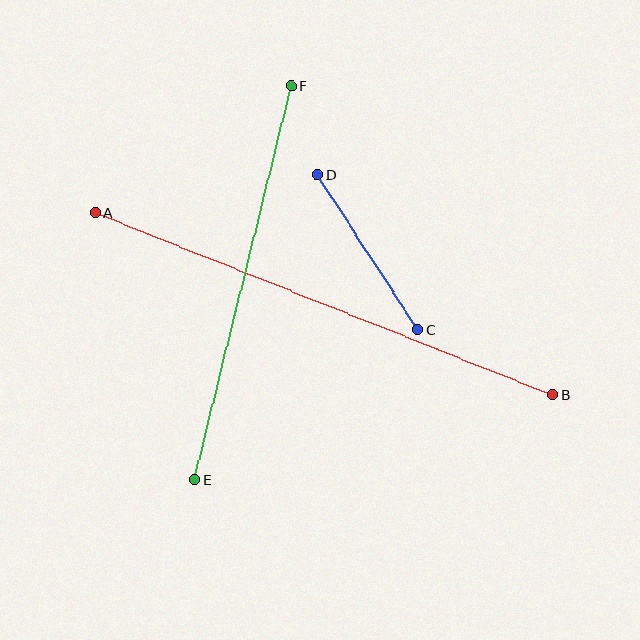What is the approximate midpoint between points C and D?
The midpoint is at approximately (368, 252) pixels.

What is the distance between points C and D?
The distance is approximately 185 pixels.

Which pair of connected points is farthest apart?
Points A and B are farthest apart.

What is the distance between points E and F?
The distance is approximately 406 pixels.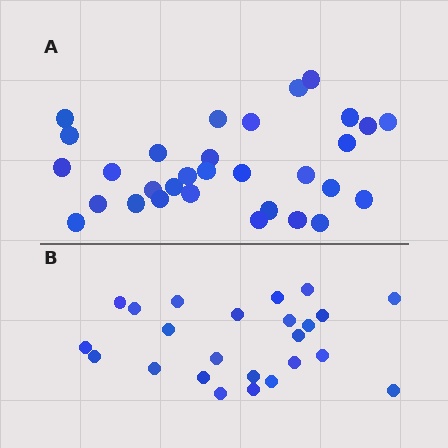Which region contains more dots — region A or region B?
Region A (the top region) has more dots.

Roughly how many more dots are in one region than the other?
Region A has roughly 8 or so more dots than region B.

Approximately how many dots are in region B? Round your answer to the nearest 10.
About 20 dots. (The exact count is 24, which rounds to 20.)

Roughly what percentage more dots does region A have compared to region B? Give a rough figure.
About 30% more.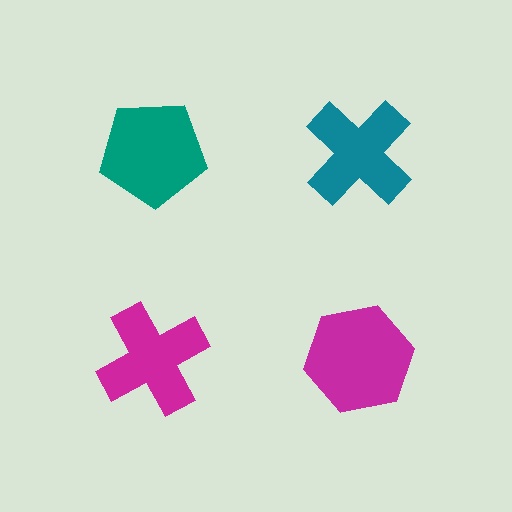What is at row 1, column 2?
A teal cross.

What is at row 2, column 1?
A magenta cross.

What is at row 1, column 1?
A teal pentagon.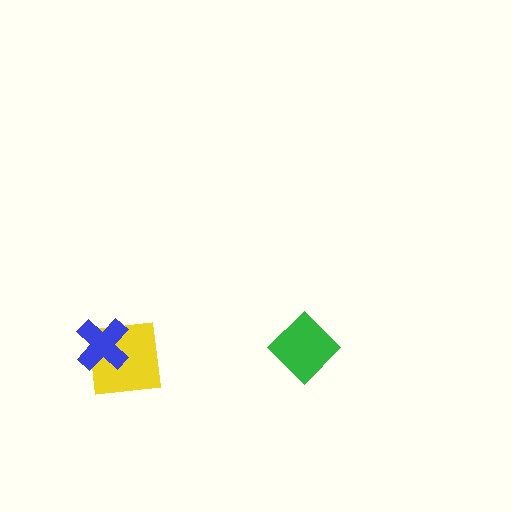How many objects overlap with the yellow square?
1 object overlaps with the yellow square.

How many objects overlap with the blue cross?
1 object overlaps with the blue cross.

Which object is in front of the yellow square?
The blue cross is in front of the yellow square.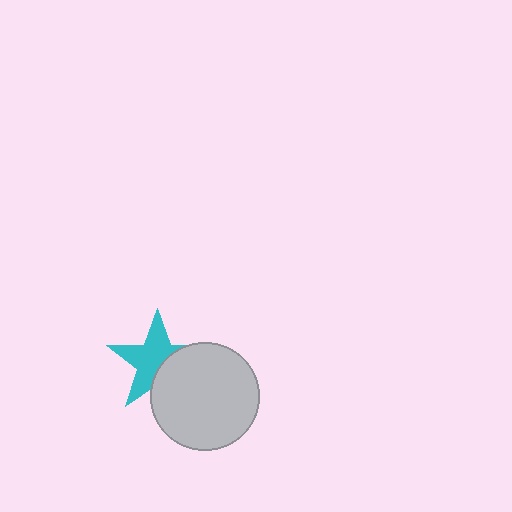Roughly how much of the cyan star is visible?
About half of it is visible (roughly 62%).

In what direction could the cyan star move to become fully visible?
The cyan star could move toward the upper-left. That would shift it out from behind the light gray circle entirely.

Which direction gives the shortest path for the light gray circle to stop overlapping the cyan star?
Moving toward the lower-right gives the shortest separation.